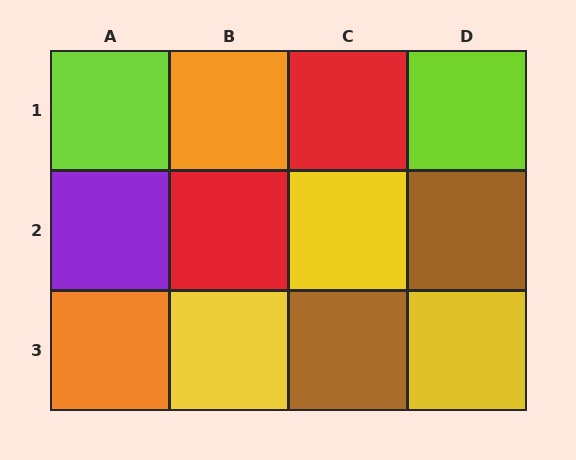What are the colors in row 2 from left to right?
Purple, red, yellow, brown.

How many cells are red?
2 cells are red.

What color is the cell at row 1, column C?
Red.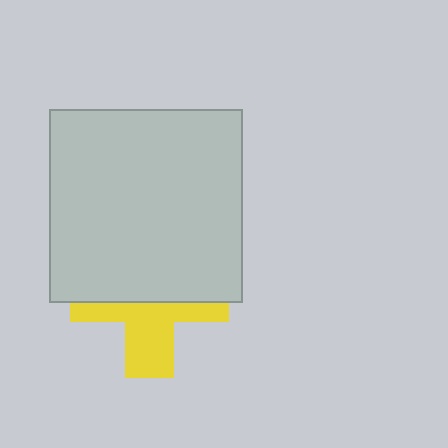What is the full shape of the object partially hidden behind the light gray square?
The partially hidden object is a yellow cross.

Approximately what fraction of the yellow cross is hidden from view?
Roughly 57% of the yellow cross is hidden behind the light gray square.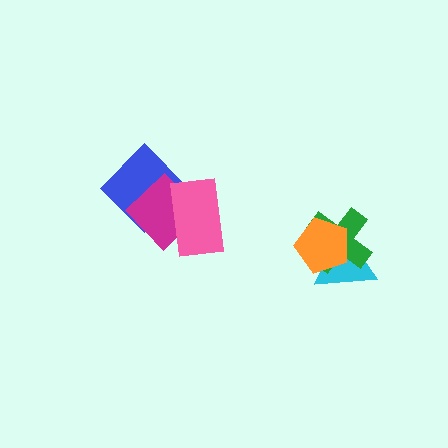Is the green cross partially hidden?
Yes, it is partially covered by another shape.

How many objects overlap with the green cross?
2 objects overlap with the green cross.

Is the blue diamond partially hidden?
Yes, it is partially covered by another shape.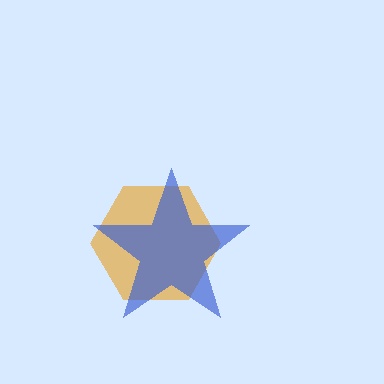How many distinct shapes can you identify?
There are 2 distinct shapes: an orange hexagon, a blue star.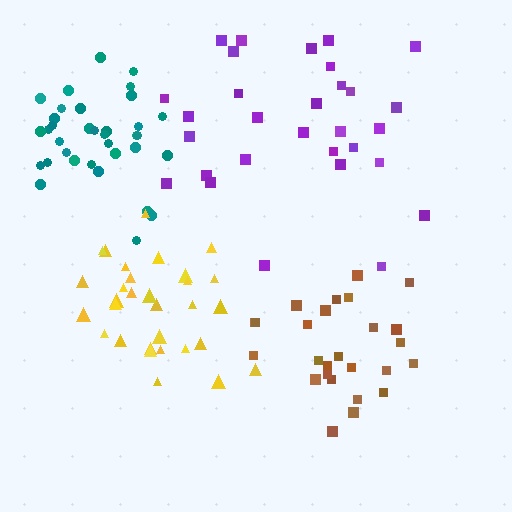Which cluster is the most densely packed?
Teal.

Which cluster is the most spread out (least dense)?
Purple.